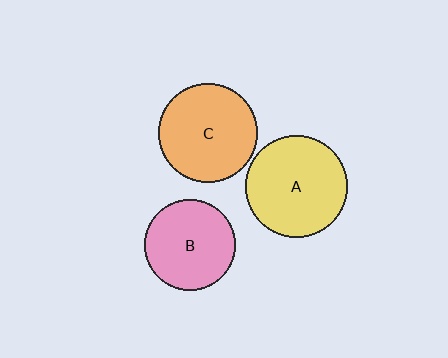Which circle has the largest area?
Circle A (yellow).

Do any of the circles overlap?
No, none of the circles overlap.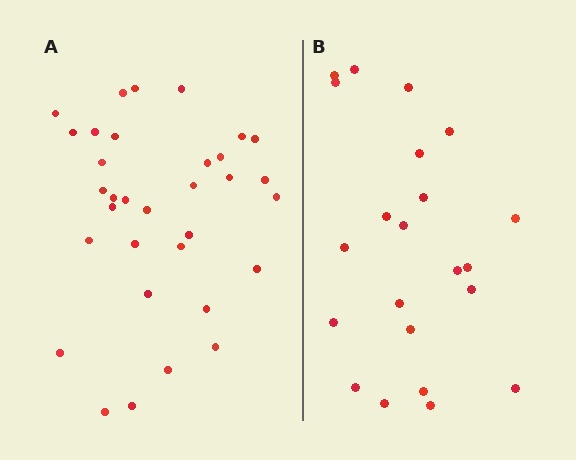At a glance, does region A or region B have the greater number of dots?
Region A (the left region) has more dots.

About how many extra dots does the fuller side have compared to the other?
Region A has roughly 12 or so more dots than region B.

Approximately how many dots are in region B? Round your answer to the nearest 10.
About 20 dots. (The exact count is 22, which rounds to 20.)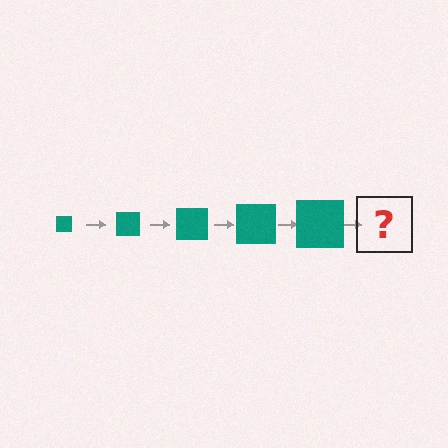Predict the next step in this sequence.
The next step is a teal square, larger than the previous one.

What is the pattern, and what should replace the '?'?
The pattern is that the square gets progressively larger each step. The '?' should be a teal square, larger than the previous one.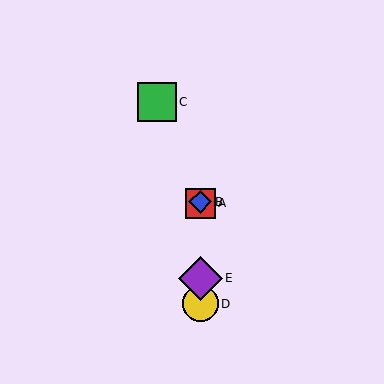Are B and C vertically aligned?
No, B is at x≈200 and C is at x≈157.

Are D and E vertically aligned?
Yes, both are at x≈200.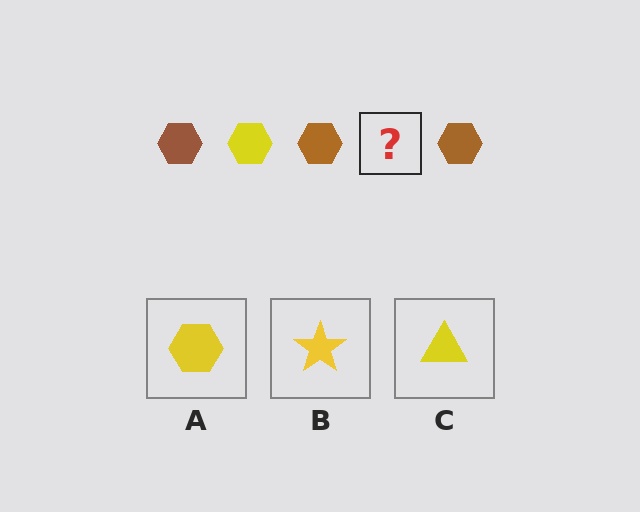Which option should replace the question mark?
Option A.